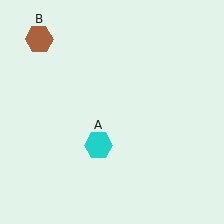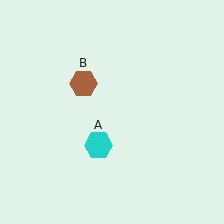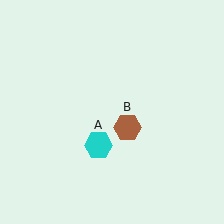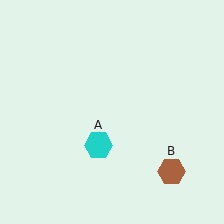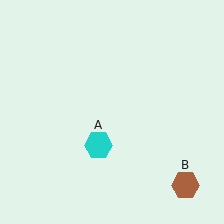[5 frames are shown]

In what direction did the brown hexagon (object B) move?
The brown hexagon (object B) moved down and to the right.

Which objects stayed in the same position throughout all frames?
Cyan hexagon (object A) remained stationary.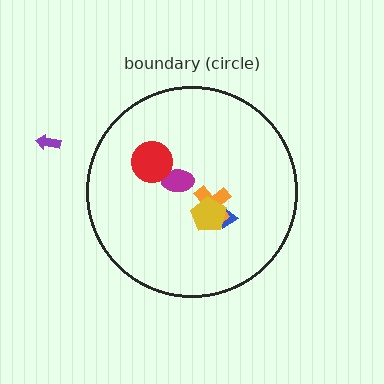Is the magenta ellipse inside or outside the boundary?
Inside.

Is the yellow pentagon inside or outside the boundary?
Inside.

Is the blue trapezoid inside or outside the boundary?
Inside.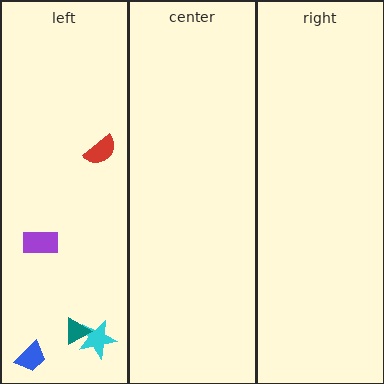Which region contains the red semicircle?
The left region.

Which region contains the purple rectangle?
The left region.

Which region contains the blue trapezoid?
The left region.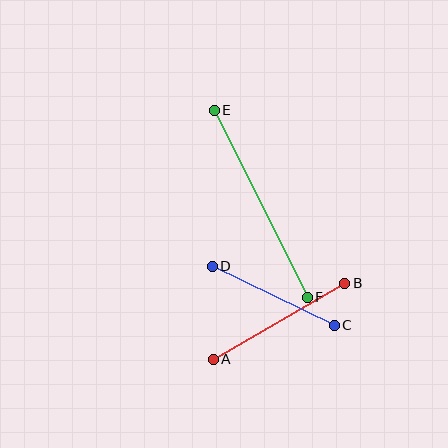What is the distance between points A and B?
The distance is approximately 152 pixels.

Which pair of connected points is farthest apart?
Points E and F are farthest apart.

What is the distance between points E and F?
The distance is approximately 209 pixels.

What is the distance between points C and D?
The distance is approximately 136 pixels.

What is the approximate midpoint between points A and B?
The midpoint is at approximately (279, 321) pixels.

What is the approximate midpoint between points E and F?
The midpoint is at approximately (261, 204) pixels.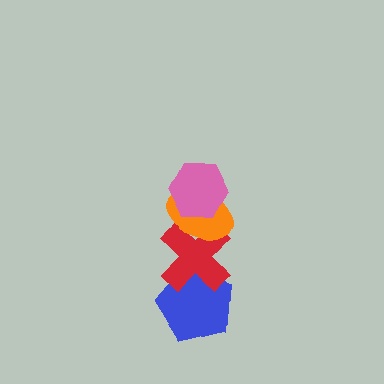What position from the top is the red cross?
The red cross is 3rd from the top.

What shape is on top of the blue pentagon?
The red cross is on top of the blue pentagon.